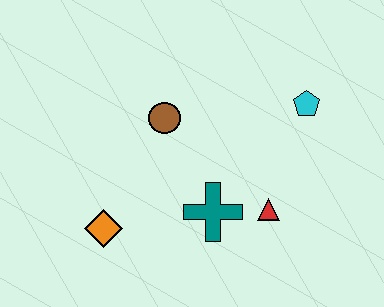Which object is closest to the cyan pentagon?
The red triangle is closest to the cyan pentagon.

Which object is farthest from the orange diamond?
The cyan pentagon is farthest from the orange diamond.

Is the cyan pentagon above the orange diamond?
Yes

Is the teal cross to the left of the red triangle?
Yes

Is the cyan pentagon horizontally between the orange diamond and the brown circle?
No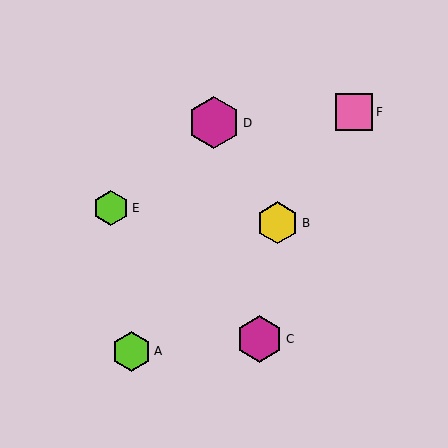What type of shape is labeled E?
Shape E is a lime hexagon.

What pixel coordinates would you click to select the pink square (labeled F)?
Click at (354, 112) to select the pink square F.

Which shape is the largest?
The magenta hexagon (labeled D) is the largest.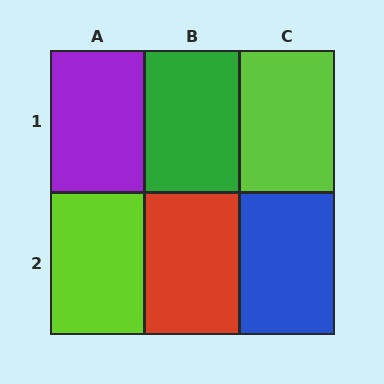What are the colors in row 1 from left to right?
Purple, green, lime.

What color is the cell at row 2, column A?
Lime.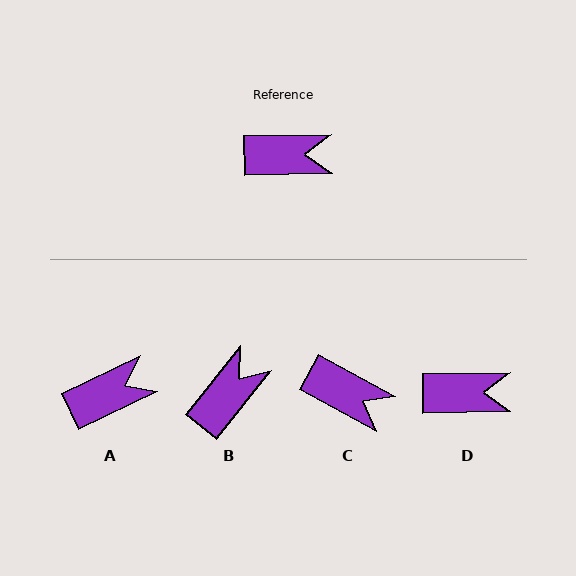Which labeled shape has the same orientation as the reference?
D.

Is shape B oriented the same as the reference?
No, it is off by about 50 degrees.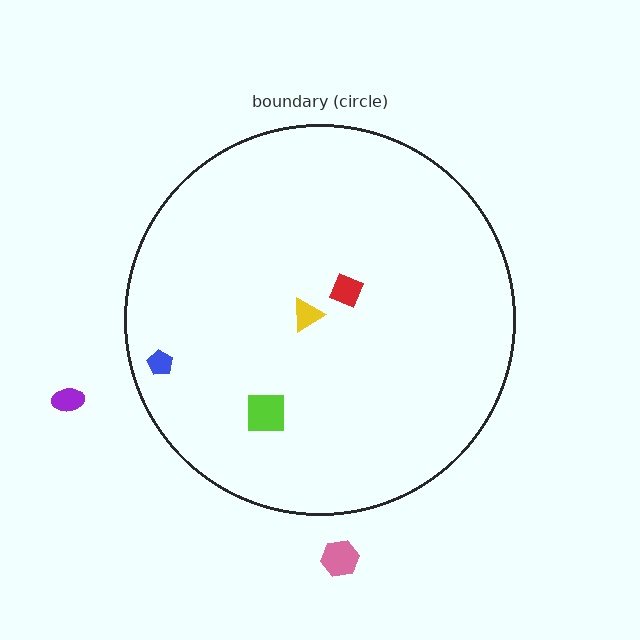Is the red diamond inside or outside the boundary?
Inside.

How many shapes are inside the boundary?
4 inside, 2 outside.